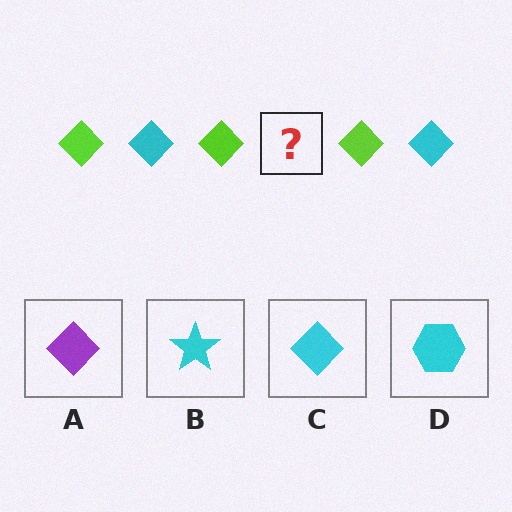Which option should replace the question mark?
Option C.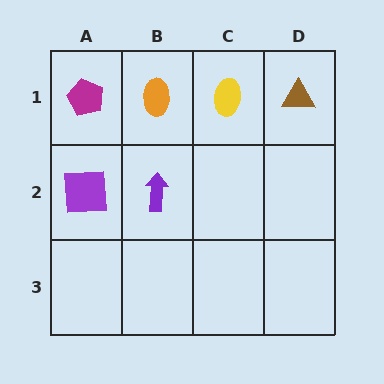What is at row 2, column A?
A purple square.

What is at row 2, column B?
A purple arrow.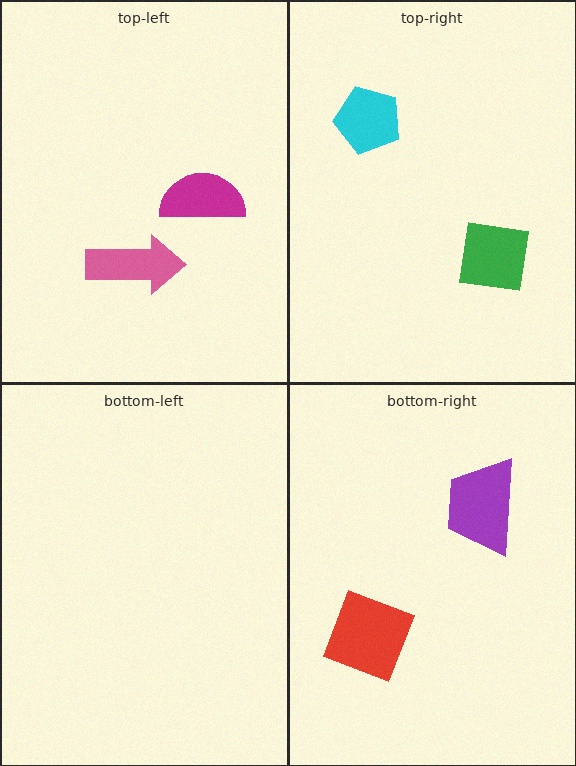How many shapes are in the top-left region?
2.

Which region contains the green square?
The top-right region.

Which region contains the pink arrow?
The top-left region.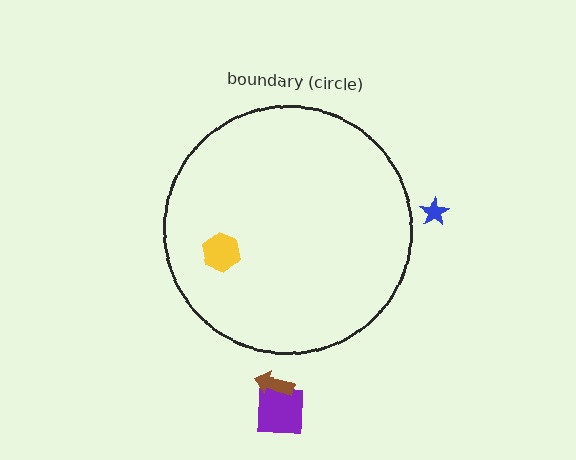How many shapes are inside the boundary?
1 inside, 3 outside.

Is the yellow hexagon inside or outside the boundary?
Inside.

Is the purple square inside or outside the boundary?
Outside.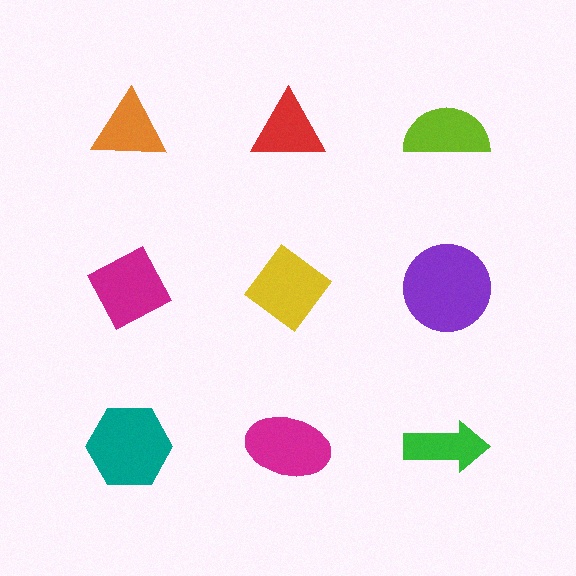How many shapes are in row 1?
3 shapes.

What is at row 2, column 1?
A magenta diamond.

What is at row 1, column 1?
An orange triangle.